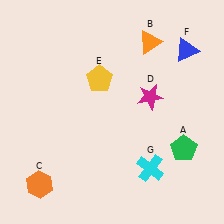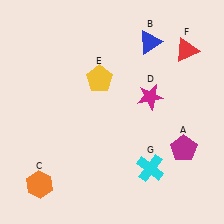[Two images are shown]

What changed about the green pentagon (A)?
In Image 1, A is green. In Image 2, it changed to magenta.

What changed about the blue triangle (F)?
In Image 1, F is blue. In Image 2, it changed to red.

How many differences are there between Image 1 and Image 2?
There are 3 differences between the two images.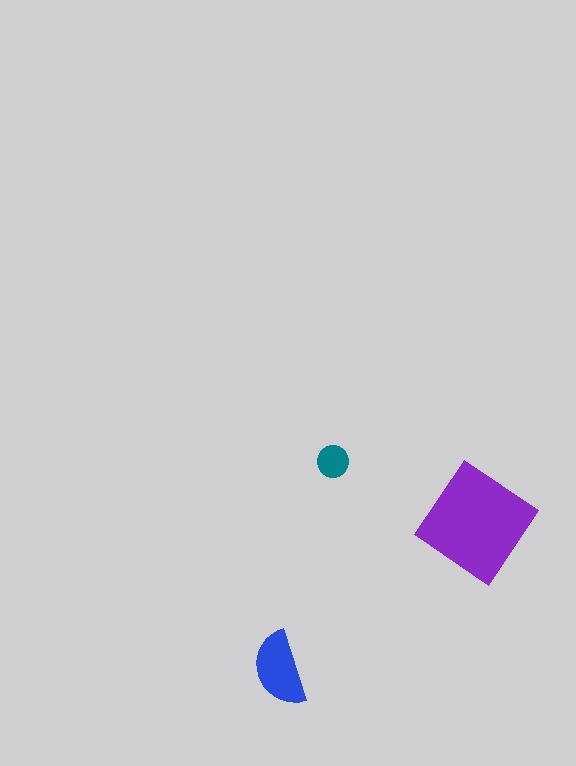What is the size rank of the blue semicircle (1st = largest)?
2nd.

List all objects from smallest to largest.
The teal circle, the blue semicircle, the purple diamond.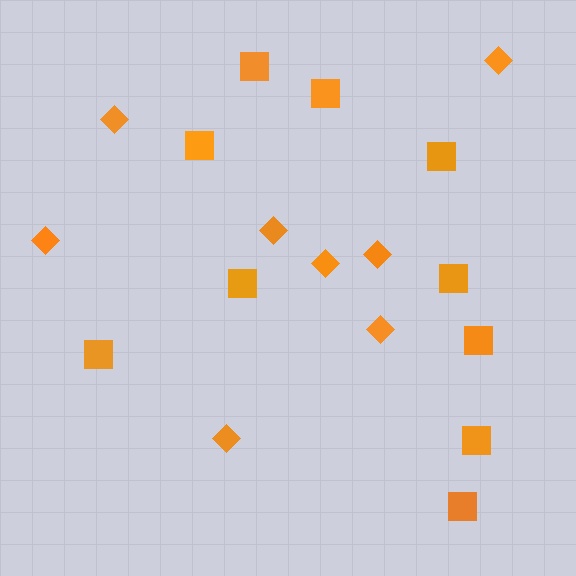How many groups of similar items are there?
There are 2 groups: one group of squares (10) and one group of diamonds (8).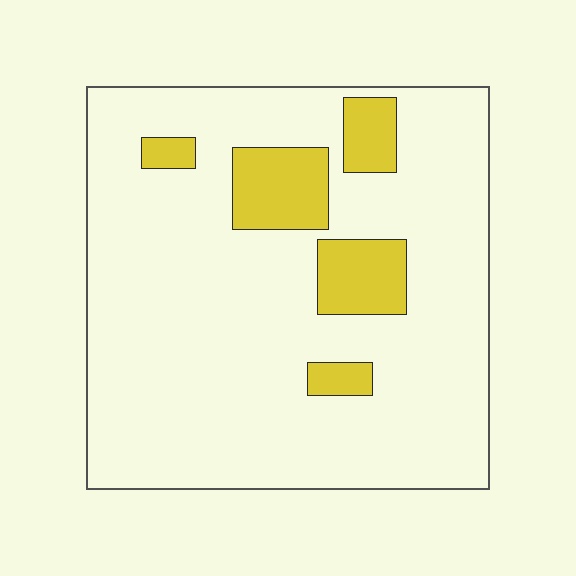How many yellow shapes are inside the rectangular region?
5.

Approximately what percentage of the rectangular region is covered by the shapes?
Approximately 15%.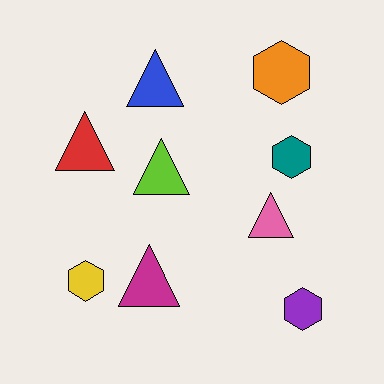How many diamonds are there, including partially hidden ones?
There are no diamonds.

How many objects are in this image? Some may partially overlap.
There are 9 objects.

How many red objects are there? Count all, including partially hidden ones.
There is 1 red object.